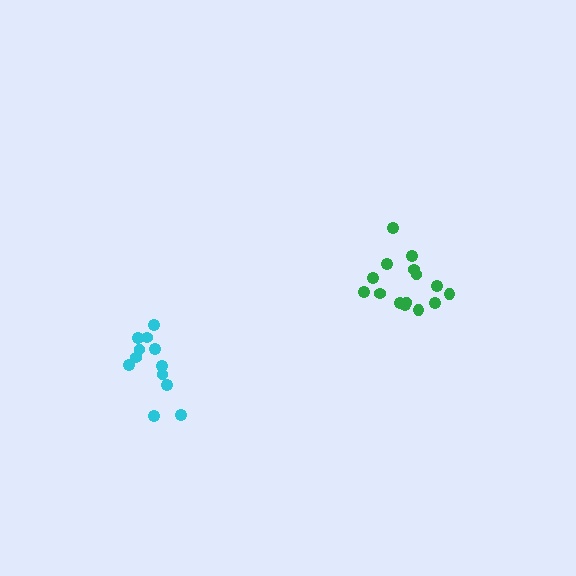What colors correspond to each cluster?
The clusters are colored: green, cyan.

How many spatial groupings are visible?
There are 2 spatial groupings.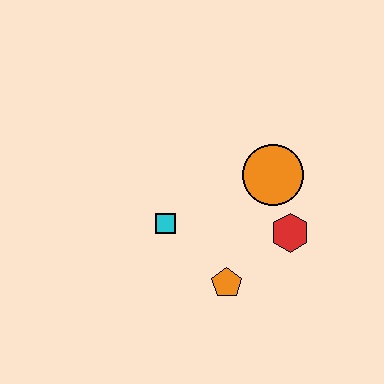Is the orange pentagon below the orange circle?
Yes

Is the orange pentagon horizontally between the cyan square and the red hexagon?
Yes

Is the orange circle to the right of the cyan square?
Yes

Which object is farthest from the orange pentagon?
The orange circle is farthest from the orange pentagon.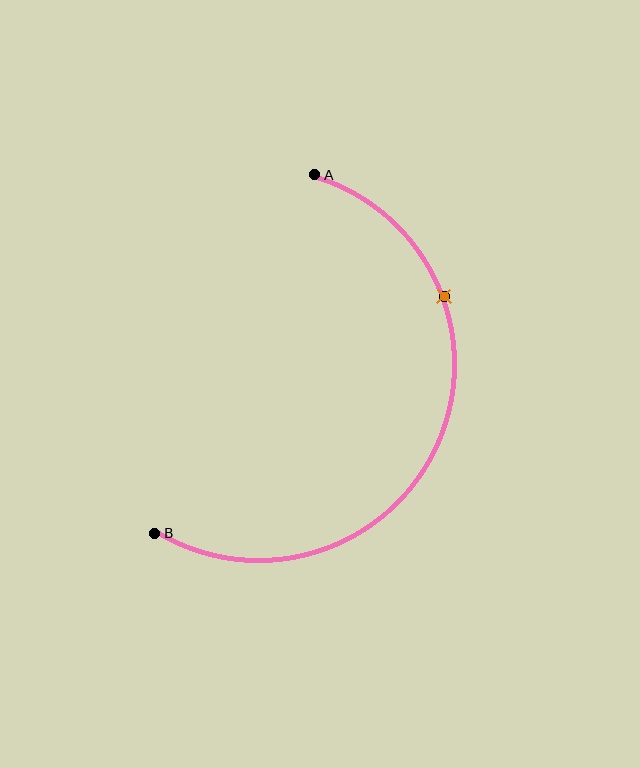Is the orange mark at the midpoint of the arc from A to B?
No. The orange mark lies on the arc but is closer to endpoint A. The arc midpoint would be at the point on the curve equidistant along the arc from both A and B.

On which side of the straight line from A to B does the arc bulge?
The arc bulges to the right of the straight line connecting A and B.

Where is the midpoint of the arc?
The arc midpoint is the point on the curve farthest from the straight line joining A and B. It sits to the right of that line.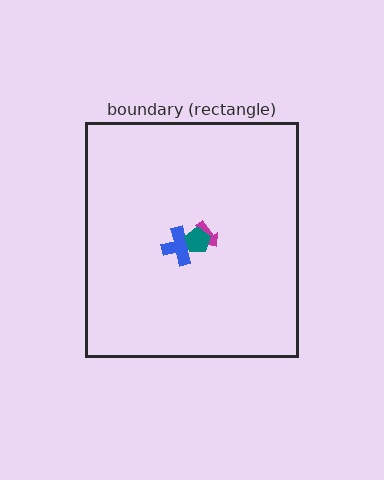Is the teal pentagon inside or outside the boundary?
Inside.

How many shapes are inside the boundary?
3 inside, 0 outside.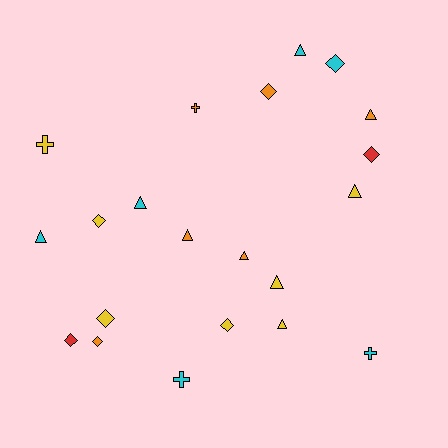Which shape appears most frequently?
Triangle, with 9 objects.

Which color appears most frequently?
Yellow, with 7 objects.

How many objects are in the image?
There are 21 objects.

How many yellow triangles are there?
There are 3 yellow triangles.